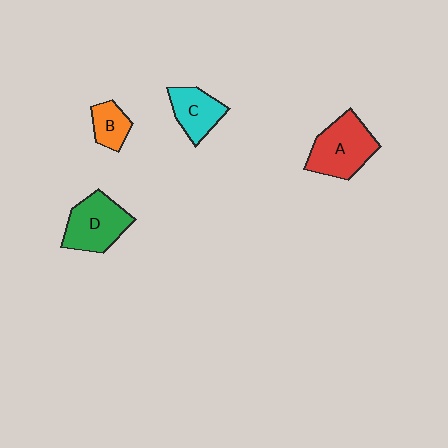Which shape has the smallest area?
Shape B (orange).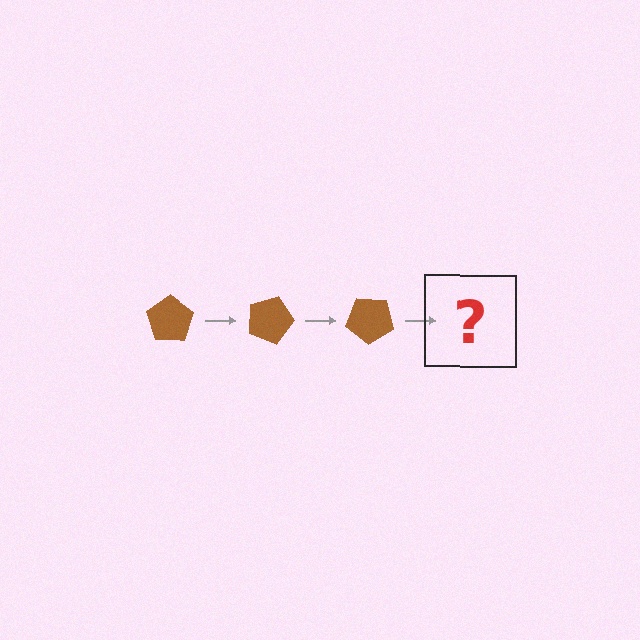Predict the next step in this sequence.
The next step is a brown pentagon rotated 60 degrees.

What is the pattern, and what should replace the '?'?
The pattern is that the pentagon rotates 20 degrees each step. The '?' should be a brown pentagon rotated 60 degrees.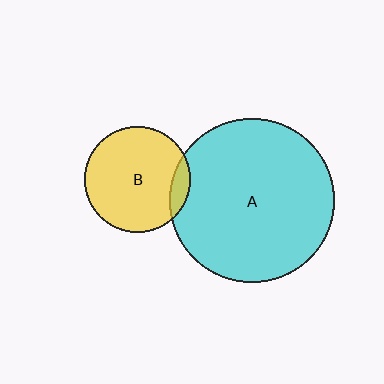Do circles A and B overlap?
Yes.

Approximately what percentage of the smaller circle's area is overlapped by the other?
Approximately 10%.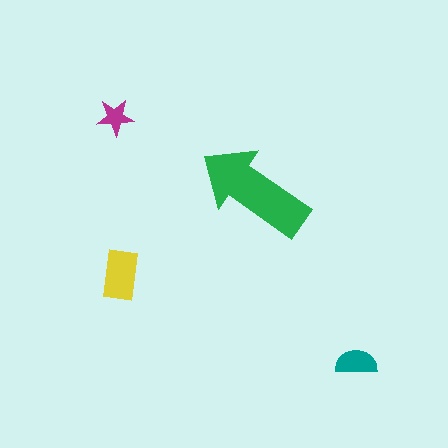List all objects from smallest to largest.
The magenta star, the teal semicircle, the yellow rectangle, the green arrow.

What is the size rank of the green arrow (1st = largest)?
1st.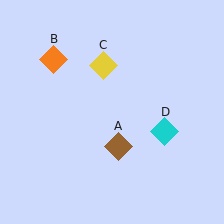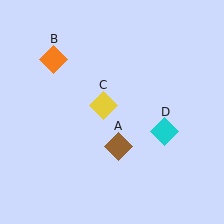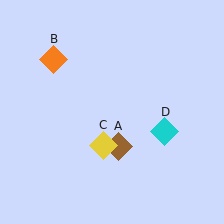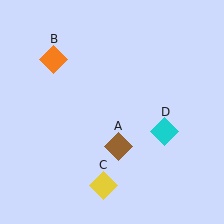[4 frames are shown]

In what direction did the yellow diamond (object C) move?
The yellow diamond (object C) moved down.